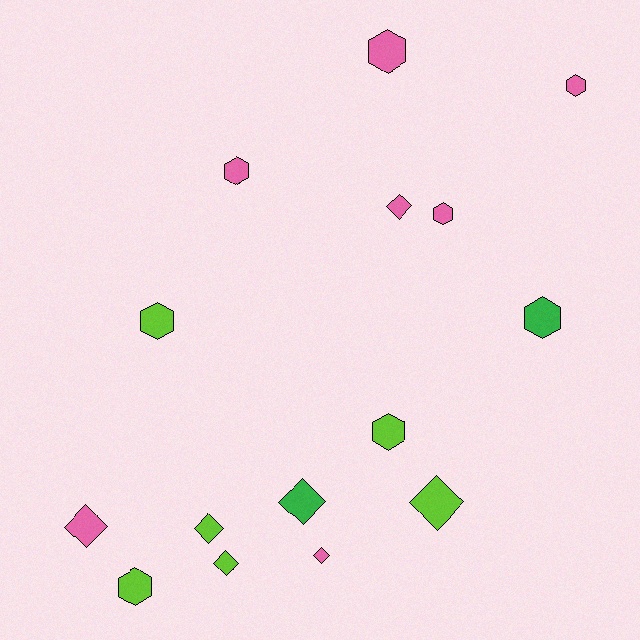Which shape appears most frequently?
Hexagon, with 8 objects.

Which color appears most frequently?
Pink, with 7 objects.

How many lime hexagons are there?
There are 3 lime hexagons.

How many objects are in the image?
There are 15 objects.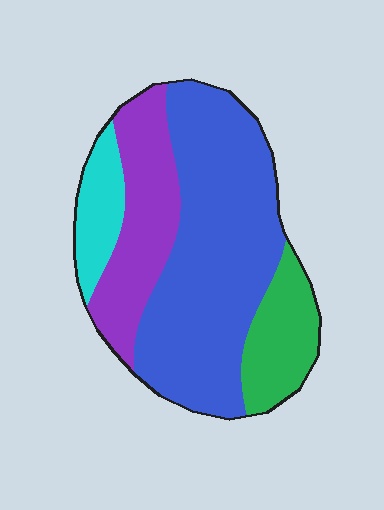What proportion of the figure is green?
Green covers around 15% of the figure.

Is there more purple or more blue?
Blue.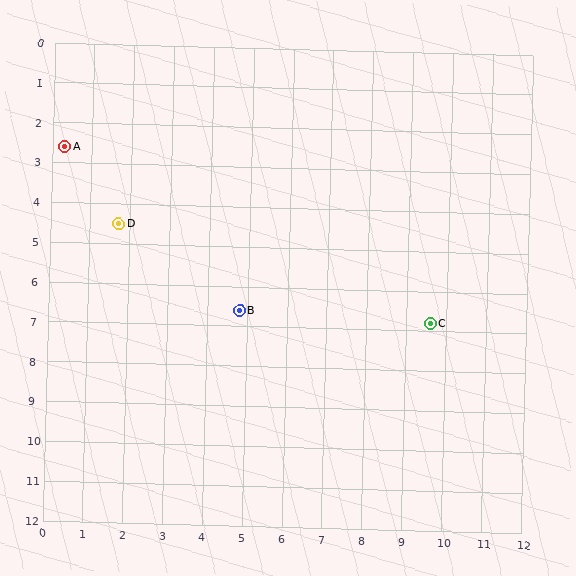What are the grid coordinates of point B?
Point B is at approximately (4.8, 6.6).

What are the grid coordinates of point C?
Point C is at approximately (9.6, 6.8).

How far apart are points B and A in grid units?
Points B and A are about 6.0 grid units apart.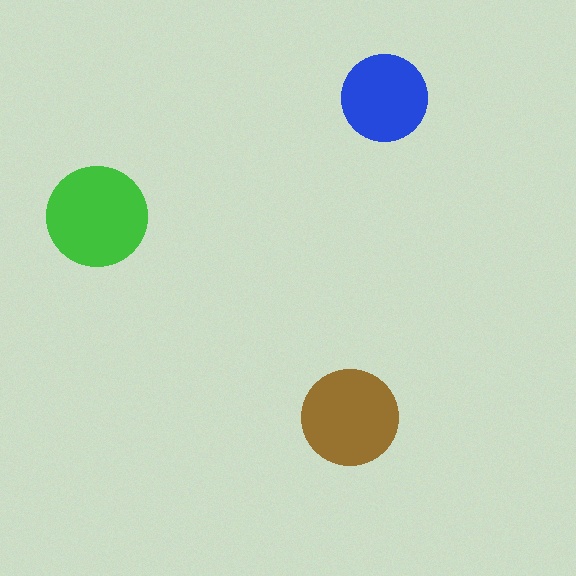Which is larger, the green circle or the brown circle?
The green one.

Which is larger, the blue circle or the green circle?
The green one.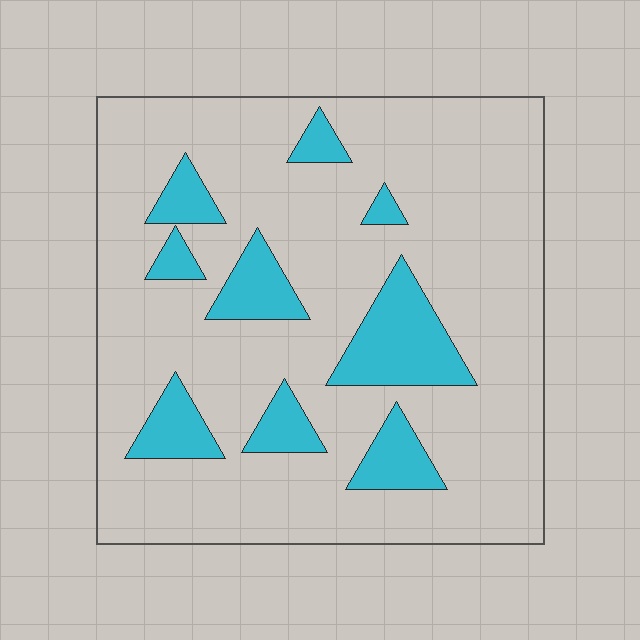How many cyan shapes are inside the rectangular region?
9.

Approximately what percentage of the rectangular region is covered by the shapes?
Approximately 20%.